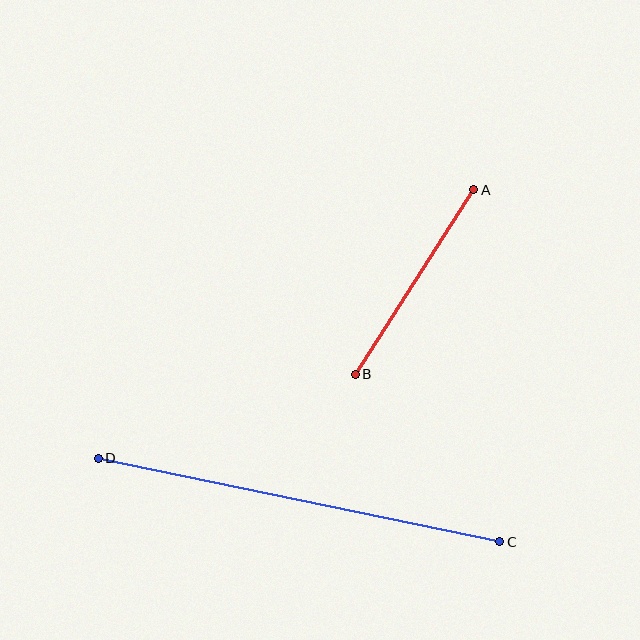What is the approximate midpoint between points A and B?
The midpoint is at approximately (415, 282) pixels.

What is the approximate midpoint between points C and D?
The midpoint is at approximately (299, 500) pixels.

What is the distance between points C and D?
The distance is approximately 410 pixels.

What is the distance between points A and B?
The distance is approximately 219 pixels.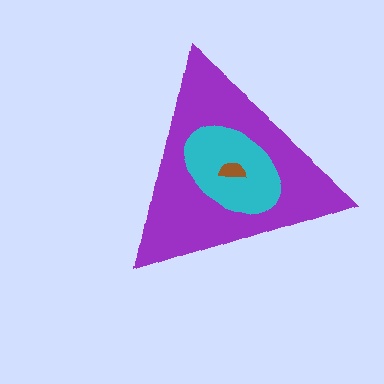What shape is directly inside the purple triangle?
The cyan ellipse.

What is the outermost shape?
The purple triangle.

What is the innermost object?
The brown semicircle.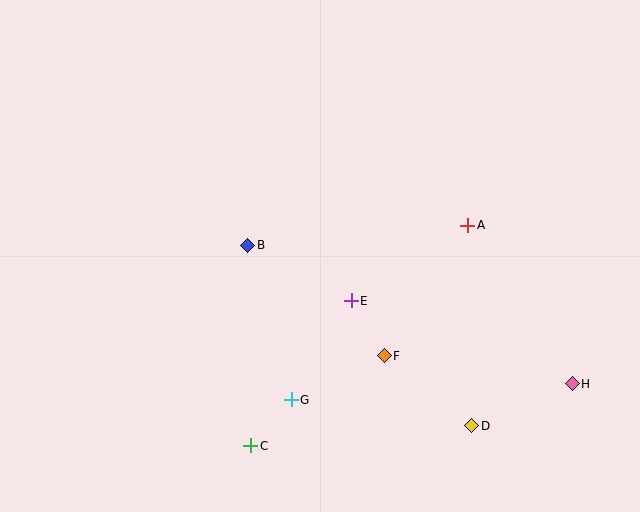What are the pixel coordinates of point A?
Point A is at (468, 225).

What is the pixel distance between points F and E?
The distance between F and E is 64 pixels.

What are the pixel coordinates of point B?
Point B is at (248, 245).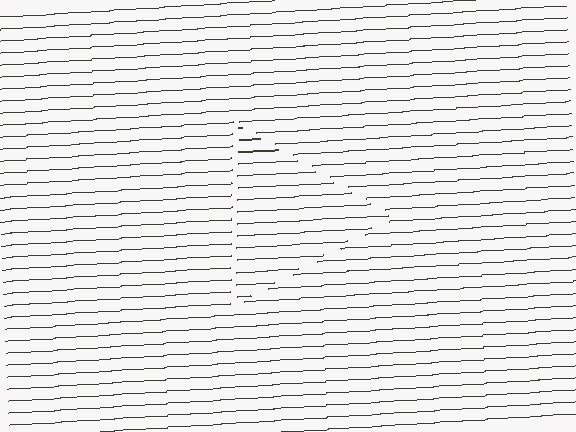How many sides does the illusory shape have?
3 sides — the line-ends trace a triangle.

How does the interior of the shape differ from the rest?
The interior of the shape contains the same grating, shifted by half a period — the contour is defined by the phase discontinuity where line-ends from the inner and outer gratings abut.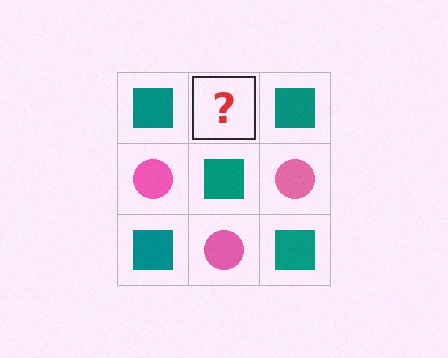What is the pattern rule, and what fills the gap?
The rule is that it alternates teal square and pink circle in a checkerboard pattern. The gap should be filled with a pink circle.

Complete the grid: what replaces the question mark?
The question mark should be replaced with a pink circle.